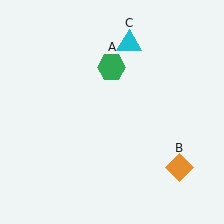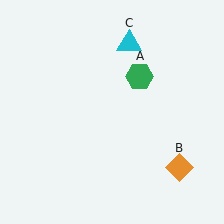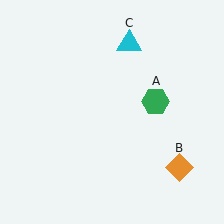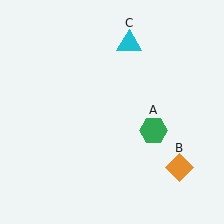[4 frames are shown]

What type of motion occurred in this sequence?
The green hexagon (object A) rotated clockwise around the center of the scene.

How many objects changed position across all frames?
1 object changed position: green hexagon (object A).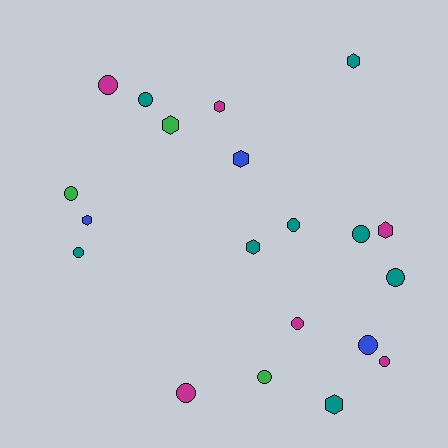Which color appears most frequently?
Teal, with 8 objects.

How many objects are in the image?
There are 20 objects.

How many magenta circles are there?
There are 4 magenta circles.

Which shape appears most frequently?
Circle, with 12 objects.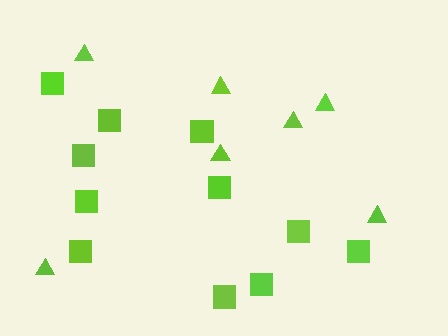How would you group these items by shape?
There are 2 groups: one group of triangles (7) and one group of squares (11).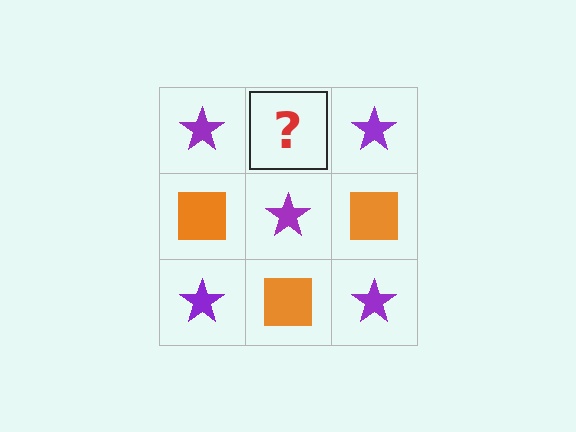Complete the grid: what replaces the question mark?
The question mark should be replaced with an orange square.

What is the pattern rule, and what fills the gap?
The rule is that it alternates purple star and orange square in a checkerboard pattern. The gap should be filled with an orange square.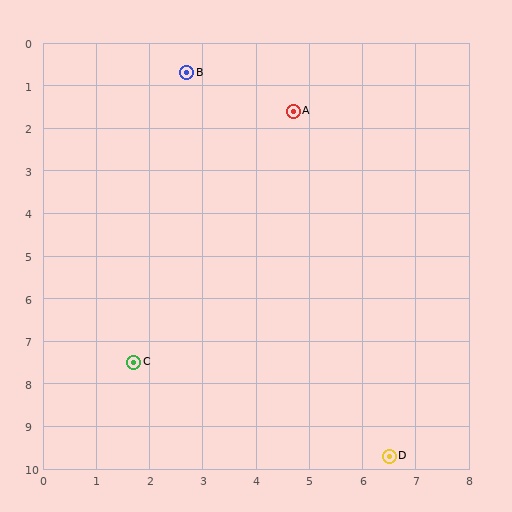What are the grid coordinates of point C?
Point C is at approximately (1.7, 7.5).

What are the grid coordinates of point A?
Point A is at approximately (4.7, 1.6).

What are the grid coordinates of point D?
Point D is at approximately (6.5, 9.7).